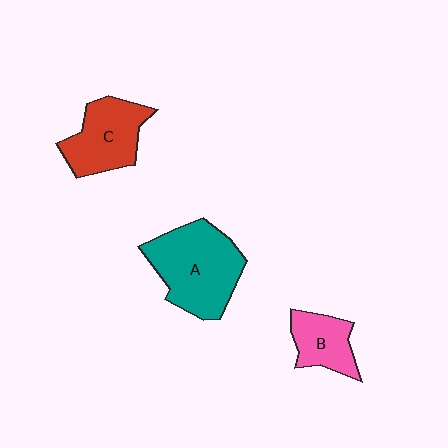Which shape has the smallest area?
Shape B (pink).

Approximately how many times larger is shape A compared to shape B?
Approximately 2.1 times.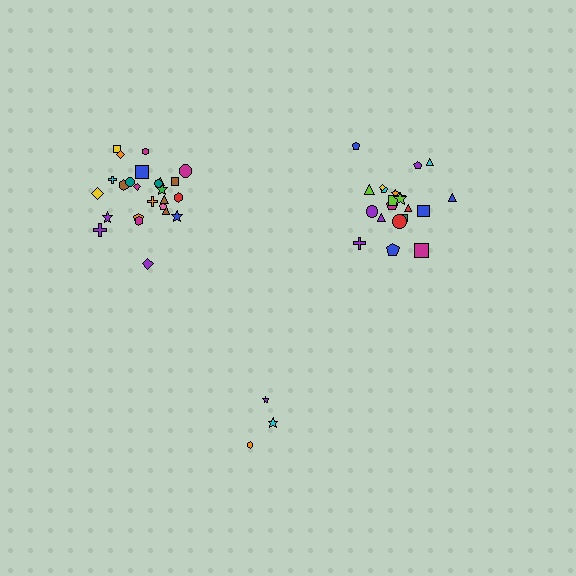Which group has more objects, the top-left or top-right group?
The top-left group.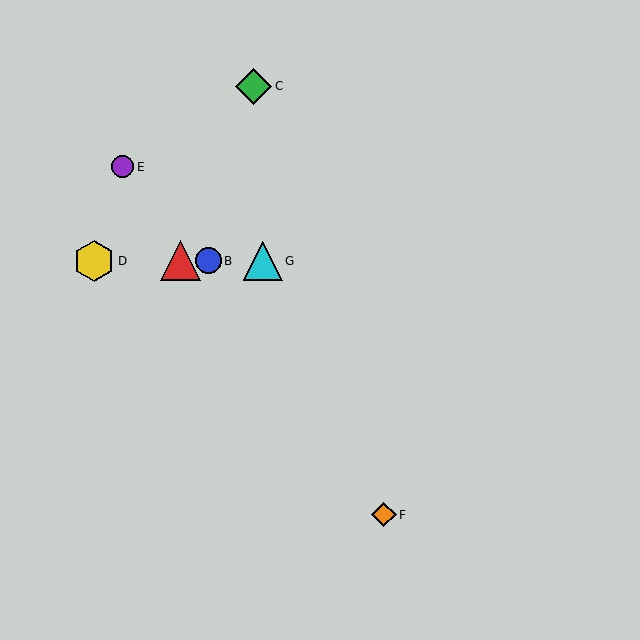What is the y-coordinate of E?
Object E is at y≈167.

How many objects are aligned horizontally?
4 objects (A, B, D, G) are aligned horizontally.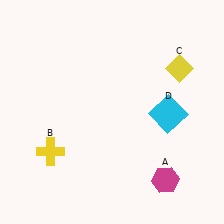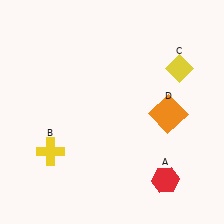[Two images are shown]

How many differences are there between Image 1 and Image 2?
There are 2 differences between the two images.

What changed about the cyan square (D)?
In Image 1, D is cyan. In Image 2, it changed to orange.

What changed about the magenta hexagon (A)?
In Image 1, A is magenta. In Image 2, it changed to red.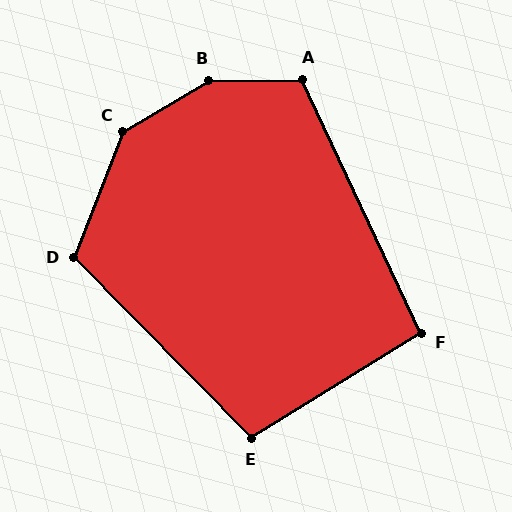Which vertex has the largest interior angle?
B, at approximately 149 degrees.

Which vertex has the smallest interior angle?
F, at approximately 97 degrees.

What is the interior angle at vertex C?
Approximately 142 degrees (obtuse).